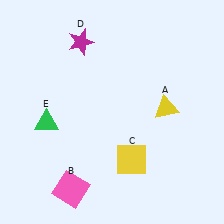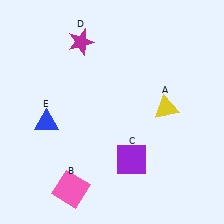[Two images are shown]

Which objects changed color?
C changed from yellow to purple. E changed from green to blue.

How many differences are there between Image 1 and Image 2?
There are 2 differences between the two images.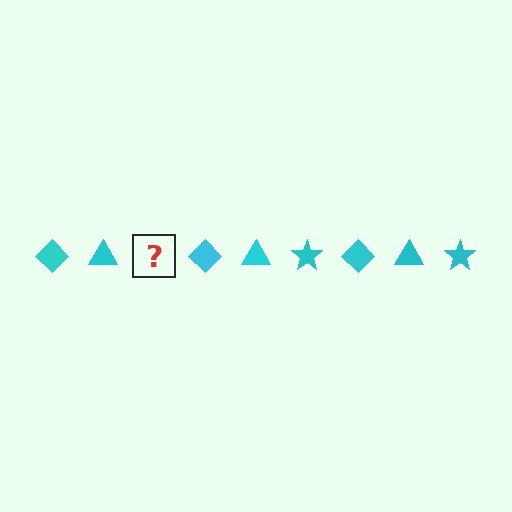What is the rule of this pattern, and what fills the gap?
The rule is that the pattern cycles through diamond, triangle, star shapes in cyan. The gap should be filled with a cyan star.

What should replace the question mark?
The question mark should be replaced with a cyan star.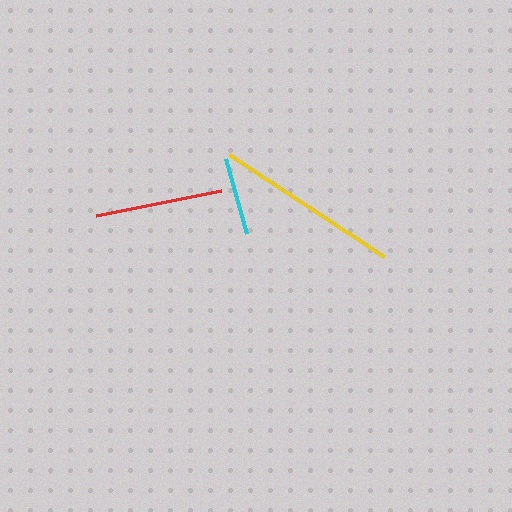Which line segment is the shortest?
The cyan line is the shortest at approximately 78 pixels.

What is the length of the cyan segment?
The cyan segment is approximately 78 pixels long.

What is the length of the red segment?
The red segment is approximately 128 pixels long.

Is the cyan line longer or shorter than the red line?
The red line is longer than the cyan line.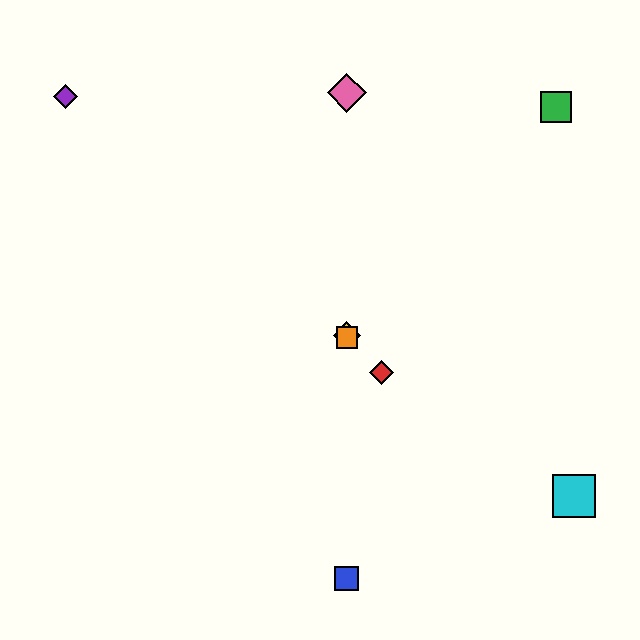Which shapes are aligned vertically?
The blue square, the yellow diamond, the orange square, the pink diamond are aligned vertically.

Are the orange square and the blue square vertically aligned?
Yes, both are at x≈347.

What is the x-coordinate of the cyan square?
The cyan square is at x≈574.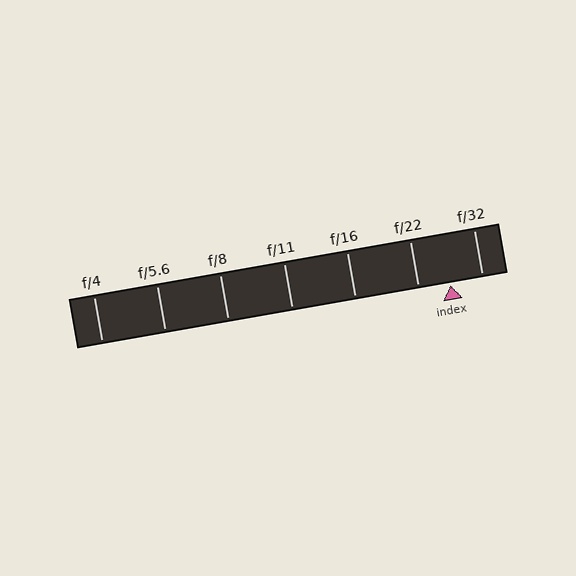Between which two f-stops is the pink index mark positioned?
The index mark is between f/22 and f/32.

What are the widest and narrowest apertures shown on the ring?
The widest aperture shown is f/4 and the narrowest is f/32.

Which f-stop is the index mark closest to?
The index mark is closest to f/22.